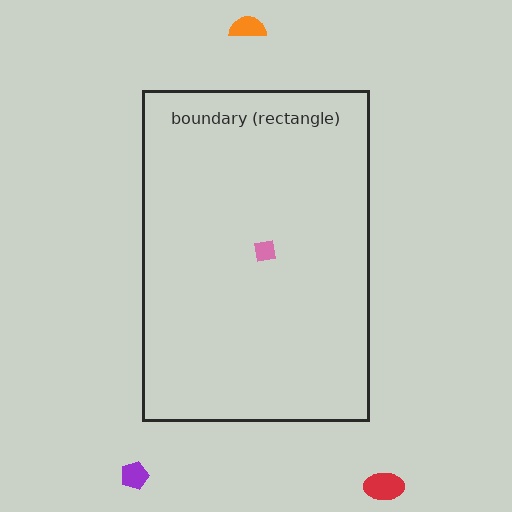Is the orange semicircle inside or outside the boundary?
Outside.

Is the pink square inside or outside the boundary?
Inside.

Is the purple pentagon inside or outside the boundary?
Outside.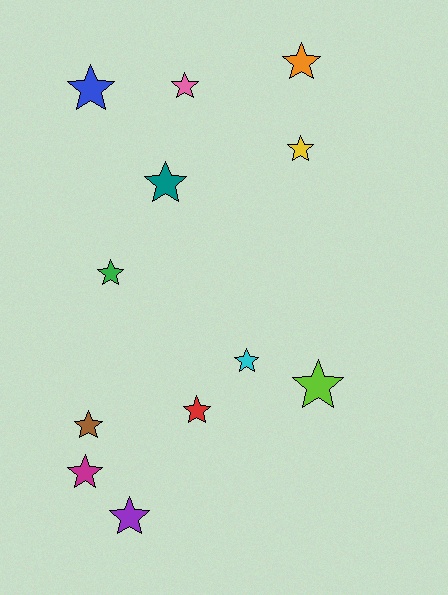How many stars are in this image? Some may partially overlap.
There are 12 stars.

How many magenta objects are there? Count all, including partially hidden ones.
There is 1 magenta object.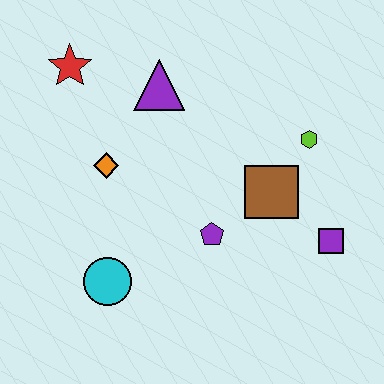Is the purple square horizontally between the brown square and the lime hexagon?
No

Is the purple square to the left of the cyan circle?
No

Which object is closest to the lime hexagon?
The brown square is closest to the lime hexagon.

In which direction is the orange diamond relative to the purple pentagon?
The orange diamond is to the left of the purple pentagon.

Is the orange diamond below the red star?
Yes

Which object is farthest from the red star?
The purple square is farthest from the red star.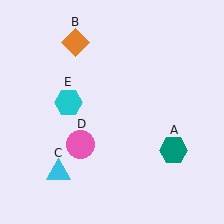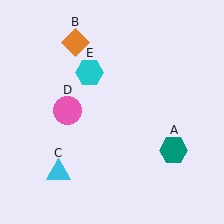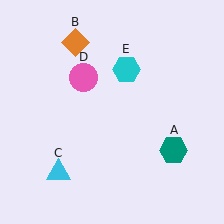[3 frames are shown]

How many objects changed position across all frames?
2 objects changed position: pink circle (object D), cyan hexagon (object E).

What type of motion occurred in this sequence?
The pink circle (object D), cyan hexagon (object E) rotated clockwise around the center of the scene.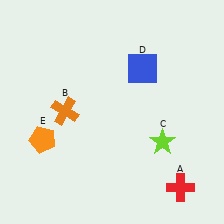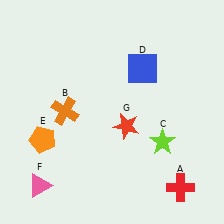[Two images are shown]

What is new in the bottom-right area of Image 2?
A red star (G) was added in the bottom-right area of Image 2.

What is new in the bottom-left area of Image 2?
A pink triangle (F) was added in the bottom-left area of Image 2.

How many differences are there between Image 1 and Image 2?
There are 2 differences between the two images.